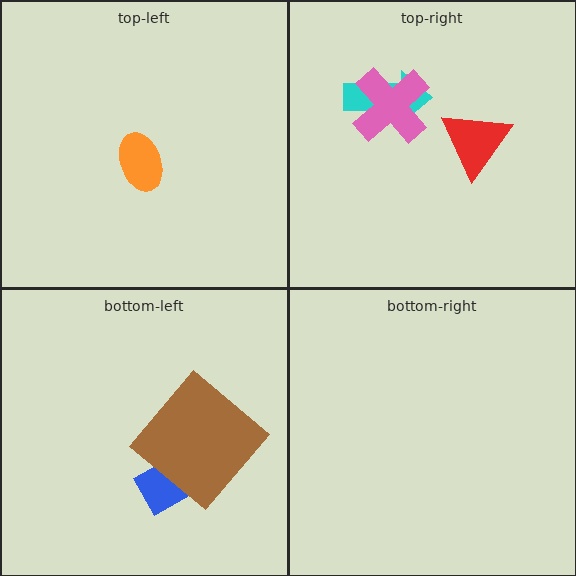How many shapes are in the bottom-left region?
2.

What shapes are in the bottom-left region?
The blue diamond, the brown diamond.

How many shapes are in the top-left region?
1.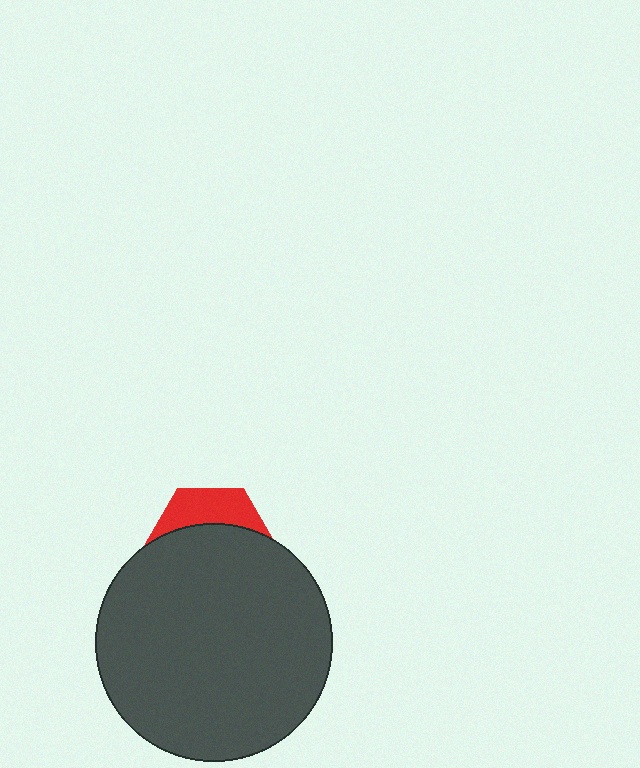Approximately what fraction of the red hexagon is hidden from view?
Roughly 68% of the red hexagon is hidden behind the dark gray circle.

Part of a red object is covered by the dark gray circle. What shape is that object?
It is a hexagon.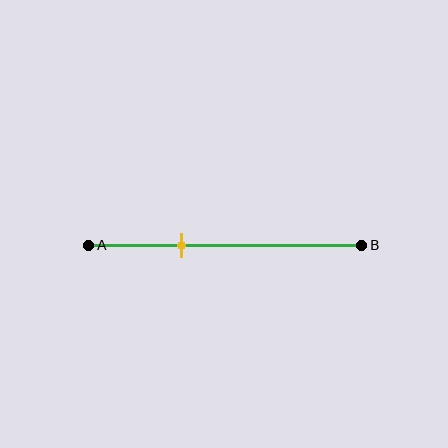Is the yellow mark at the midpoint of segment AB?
No, the mark is at about 35% from A, not at the 50% midpoint.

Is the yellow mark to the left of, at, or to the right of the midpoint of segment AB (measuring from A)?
The yellow mark is to the left of the midpoint of segment AB.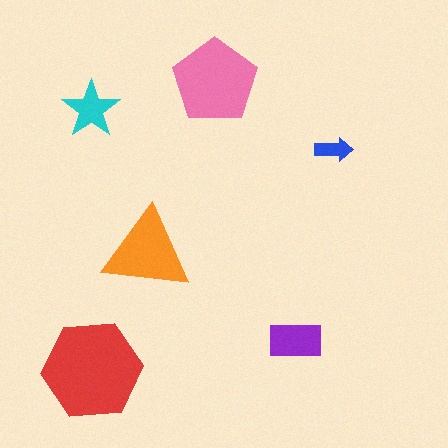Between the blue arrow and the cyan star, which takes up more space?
The cyan star.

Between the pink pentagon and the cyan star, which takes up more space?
The pink pentagon.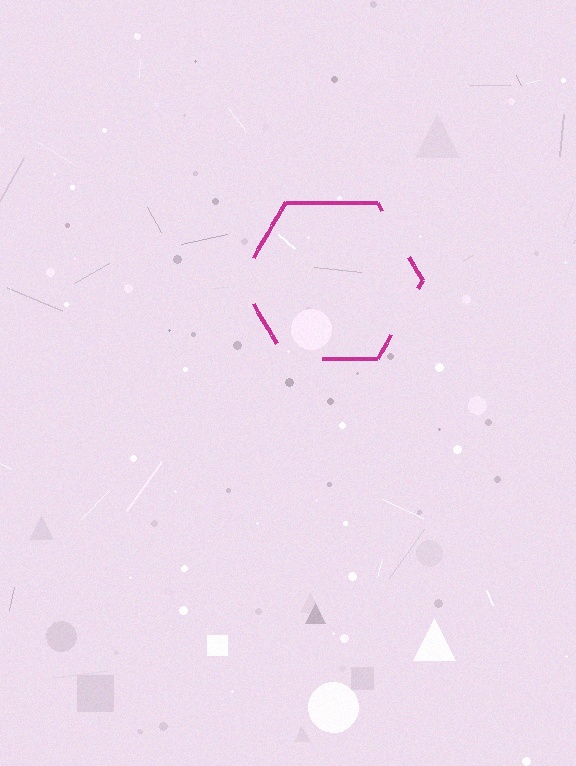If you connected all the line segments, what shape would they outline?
They would outline a hexagon.